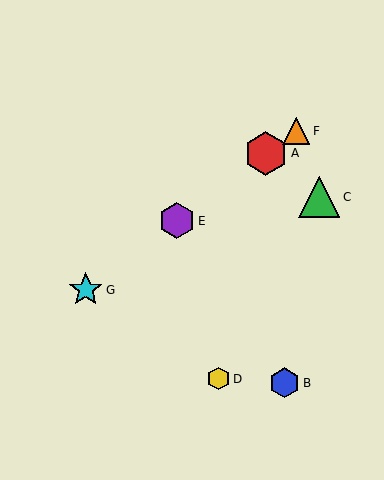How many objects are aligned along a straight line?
4 objects (A, E, F, G) are aligned along a straight line.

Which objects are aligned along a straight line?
Objects A, E, F, G are aligned along a straight line.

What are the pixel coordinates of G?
Object G is at (86, 290).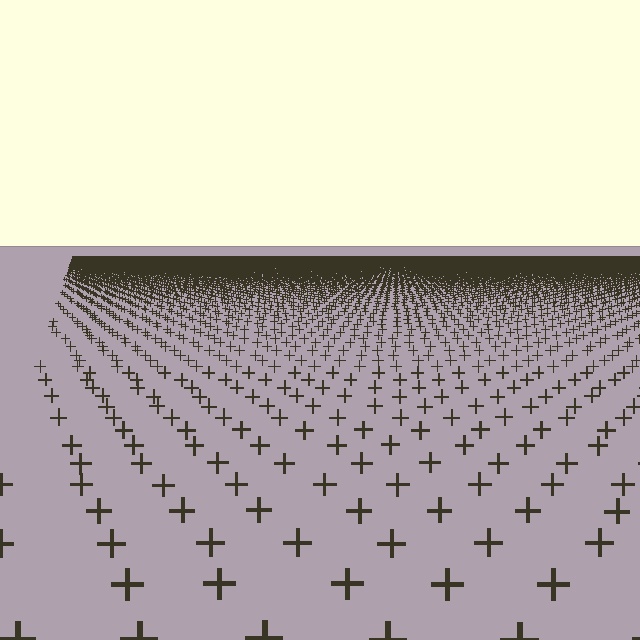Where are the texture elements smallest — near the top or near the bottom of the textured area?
Near the top.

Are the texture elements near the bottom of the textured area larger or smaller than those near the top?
Larger. Near the bottom, elements are closer to the viewer and appear at a bigger on-screen size.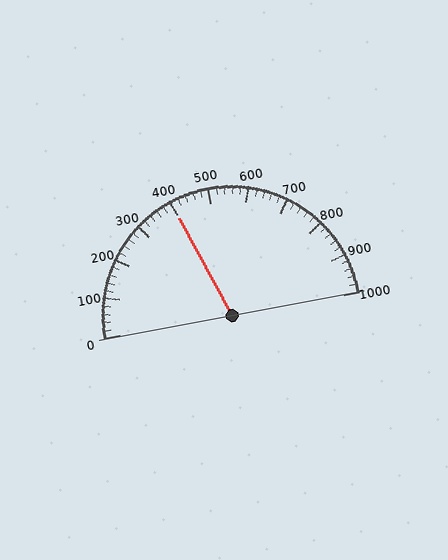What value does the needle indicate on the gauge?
The needle indicates approximately 400.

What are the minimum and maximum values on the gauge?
The gauge ranges from 0 to 1000.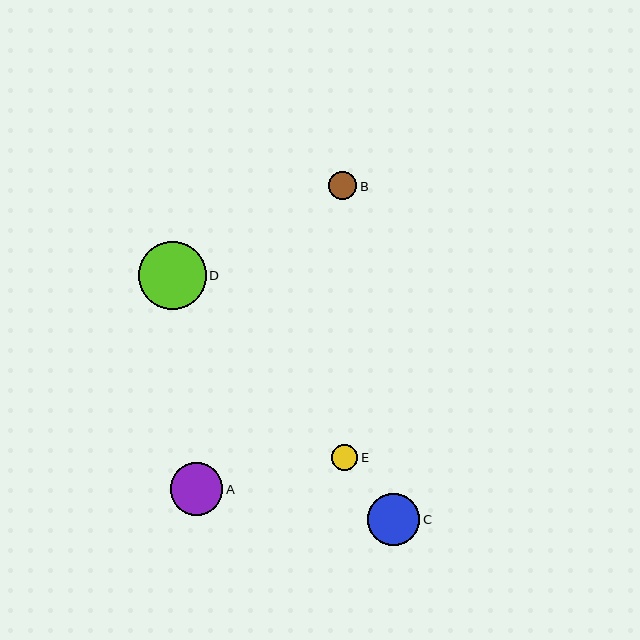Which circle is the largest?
Circle D is the largest with a size of approximately 68 pixels.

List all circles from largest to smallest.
From largest to smallest: D, A, C, B, E.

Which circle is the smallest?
Circle E is the smallest with a size of approximately 26 pixels.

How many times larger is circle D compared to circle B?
Circle D is approximately 2.4 times the size of circle B.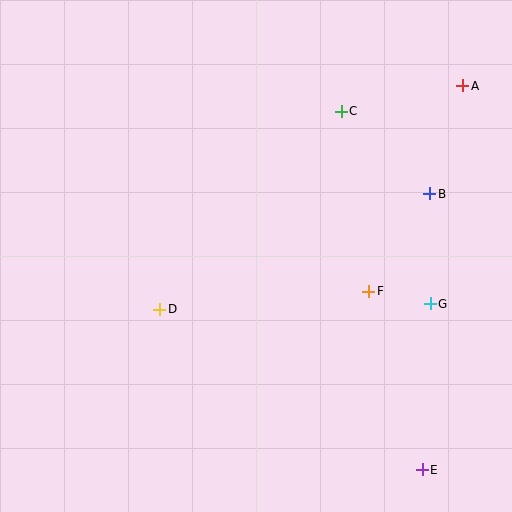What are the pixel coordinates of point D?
Point D is at (160, 309).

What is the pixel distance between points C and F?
The distance between C and F is 182 pixels.